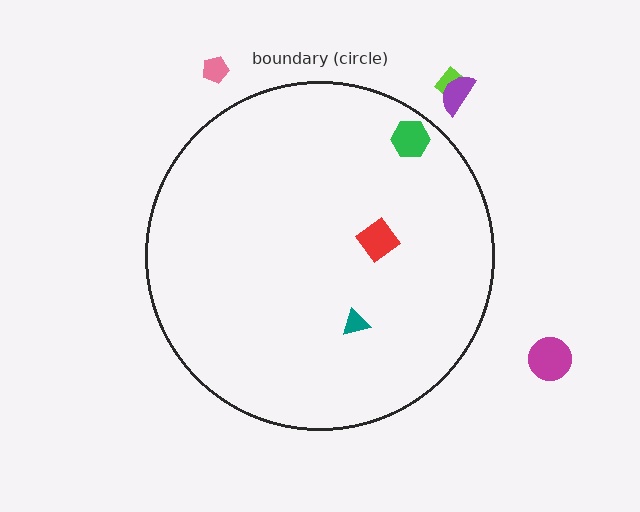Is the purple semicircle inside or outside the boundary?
Outside.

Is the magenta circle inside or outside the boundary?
Outside.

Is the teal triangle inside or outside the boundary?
Inside.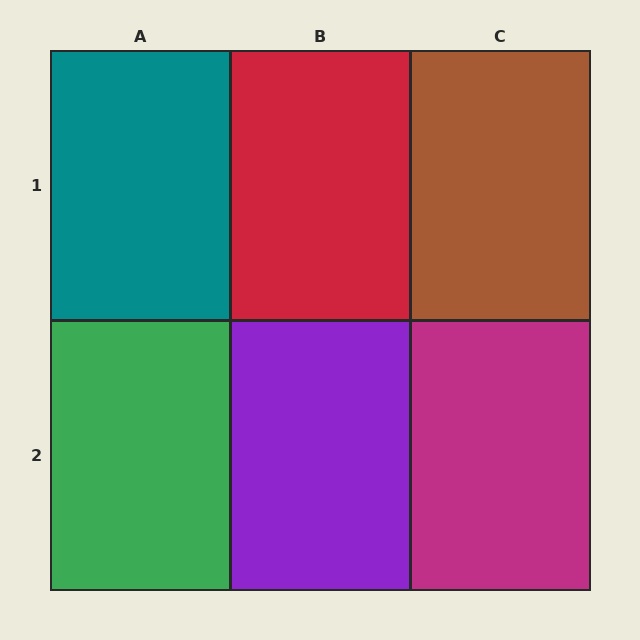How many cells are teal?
1 cell is teal.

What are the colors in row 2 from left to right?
Green, purple, magenta.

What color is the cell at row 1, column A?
Teal.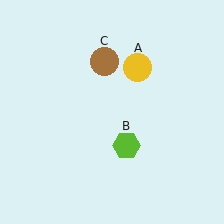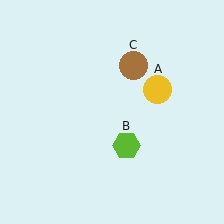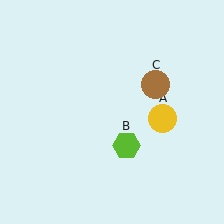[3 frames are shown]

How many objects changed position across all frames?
2 objects changed position: yellow circle (object A), brown circle (object C).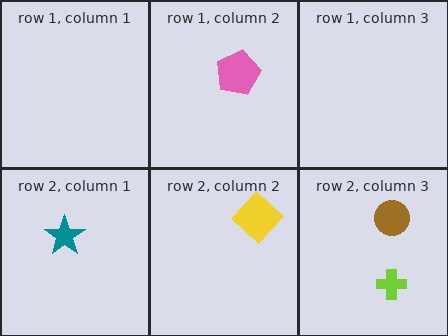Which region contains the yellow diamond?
The row 2, column 2 region.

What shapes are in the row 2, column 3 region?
The brown circle, the lime cross.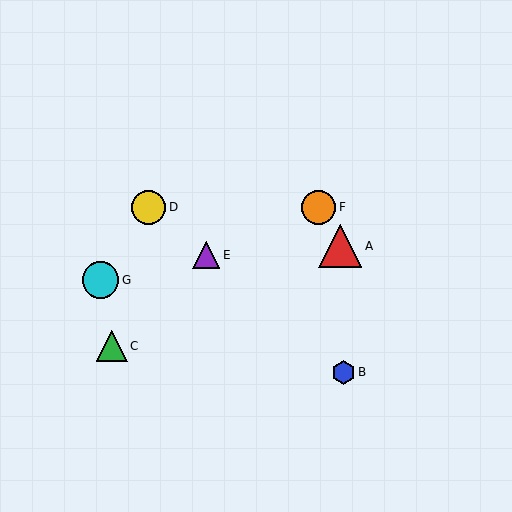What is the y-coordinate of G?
Object G is at y≈280.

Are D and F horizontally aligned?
Yes, both are at y≈207.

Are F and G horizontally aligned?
No, F is at y≈207 and G is at y≈280.